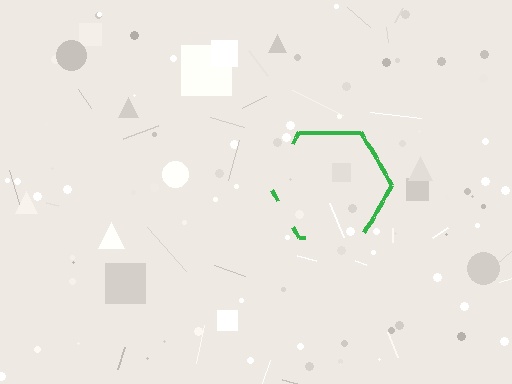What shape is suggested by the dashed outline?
The dashed outline suggests a hexagon.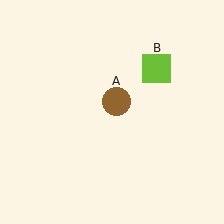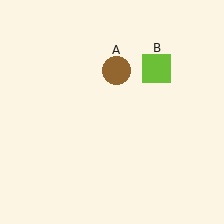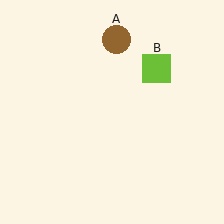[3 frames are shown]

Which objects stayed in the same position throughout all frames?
Lime square (object B) remained stationary.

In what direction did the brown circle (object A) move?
The brown circle (object A) moved up.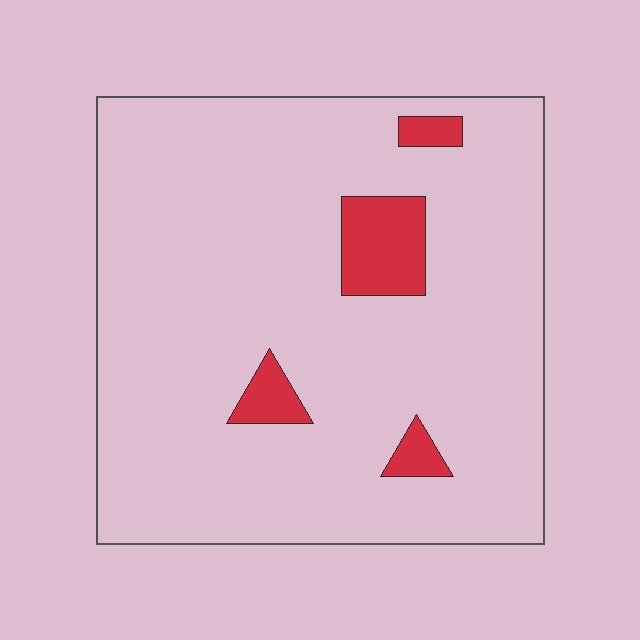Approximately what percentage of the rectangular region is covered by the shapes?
Approximately 10%.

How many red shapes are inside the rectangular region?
4.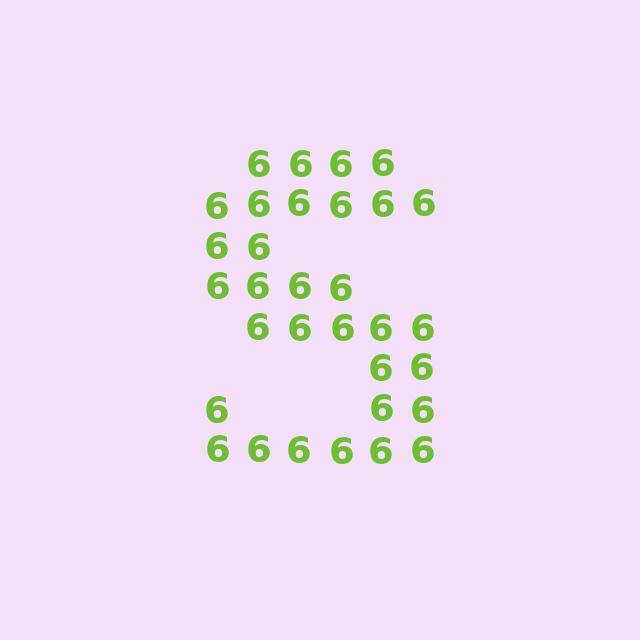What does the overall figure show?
The overall figure shows the letter S.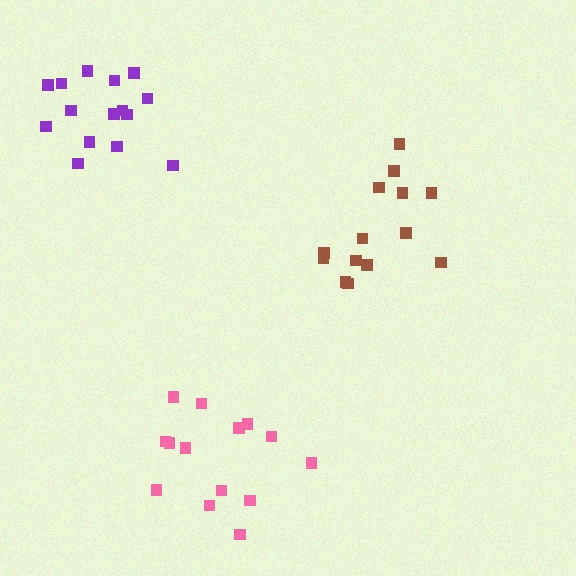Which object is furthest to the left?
The purple cluster is leftmost.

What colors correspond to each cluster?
The clusters are colored: pink, purple, brown.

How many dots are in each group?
Group 1: 14 dots, Group 2: 15 dots, Group 3: 14 dots (43 total).